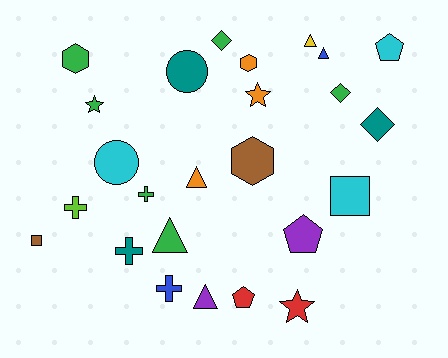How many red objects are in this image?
There are 2 red objects.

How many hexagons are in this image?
There are 3 hexagons.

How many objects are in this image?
There are 25 objects.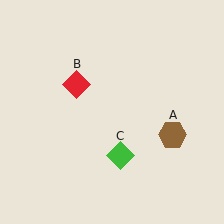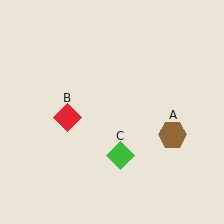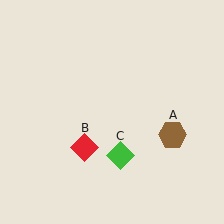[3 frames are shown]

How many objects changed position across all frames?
1 object changed position: red diamond (object B).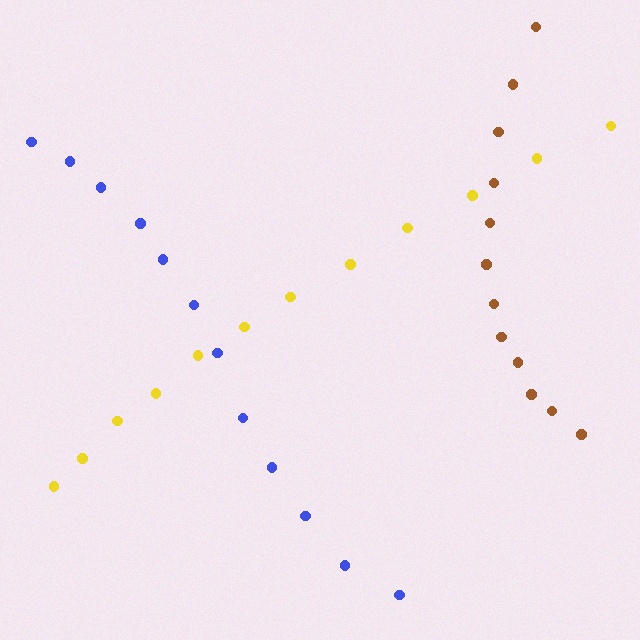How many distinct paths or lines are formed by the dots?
There are 3 distinct paths.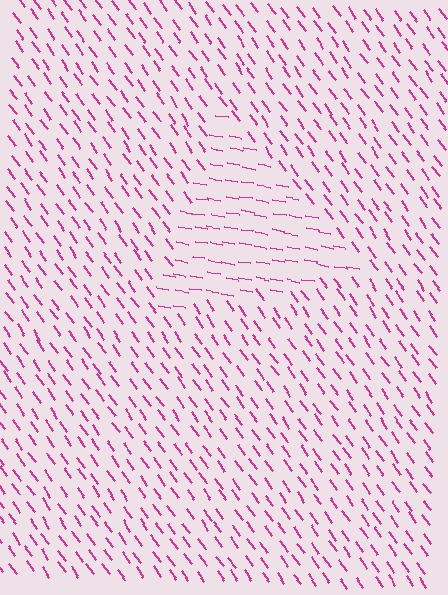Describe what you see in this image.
The image is filled with small magenta line segments. A triangle region in the image has lines oriented differently from the surrounding lines, creating a visible texture boundary.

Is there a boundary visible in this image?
Yes, there is a texture boundary formed by a change in line orientation.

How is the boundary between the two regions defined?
The boundary is defined purely by a change in line orientation (approximately 45 degrees difference). All lines are the same color and thickness.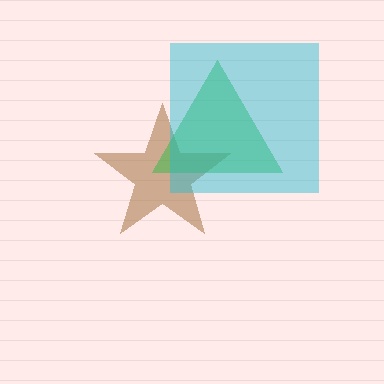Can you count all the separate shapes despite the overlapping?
Yes, there are 3 separate shapes.